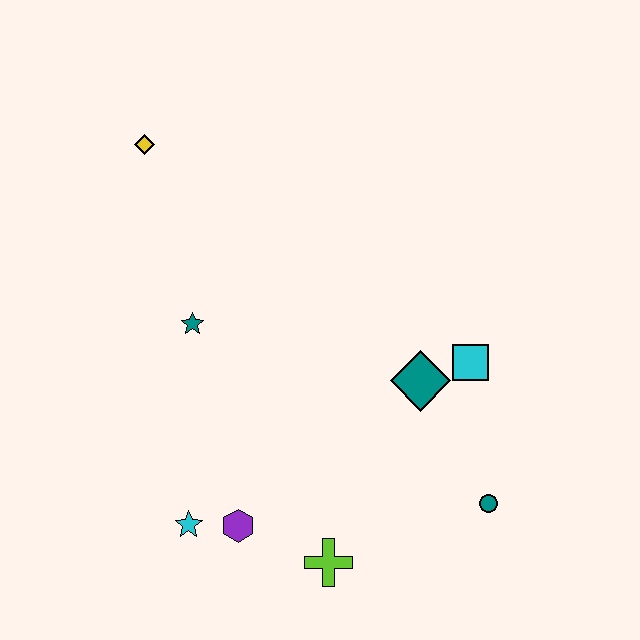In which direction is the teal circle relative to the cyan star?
The teal circle is to the right of the cyan star.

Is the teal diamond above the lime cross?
Yes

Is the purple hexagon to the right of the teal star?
Yes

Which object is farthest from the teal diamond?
The yellow diamond is farthest from the teal diamond.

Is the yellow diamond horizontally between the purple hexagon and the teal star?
No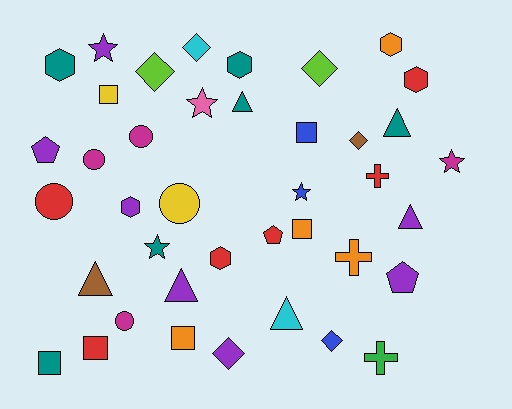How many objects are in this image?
There are 40 objects.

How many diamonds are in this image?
There are 6 diamonds.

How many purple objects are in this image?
There are 7 purple objects.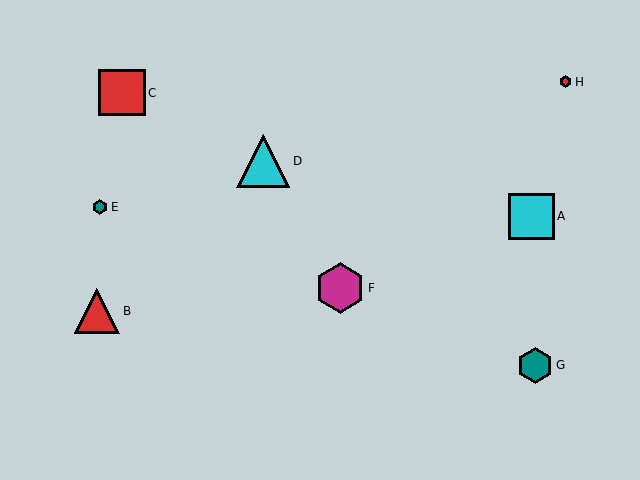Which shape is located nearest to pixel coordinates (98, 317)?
The red triangle (labeled B) at (97, 311) is nearest to that location.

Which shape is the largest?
The cyan triangle (labeled D) is the largest.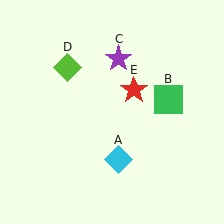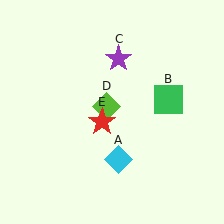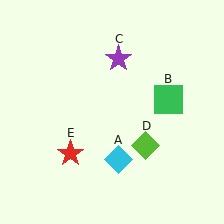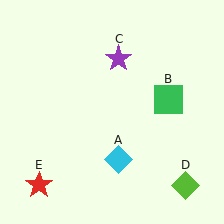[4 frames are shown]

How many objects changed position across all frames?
2 objects changed position: lime diamond (object D), red star (object E).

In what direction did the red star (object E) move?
The red star (object E) moved down and to the left.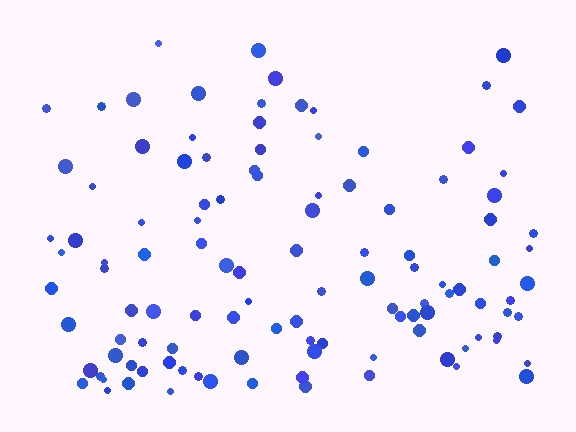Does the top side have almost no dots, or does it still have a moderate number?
Still a moderate number, just noticeably fewer than the bottom.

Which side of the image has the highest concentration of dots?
The bottom.